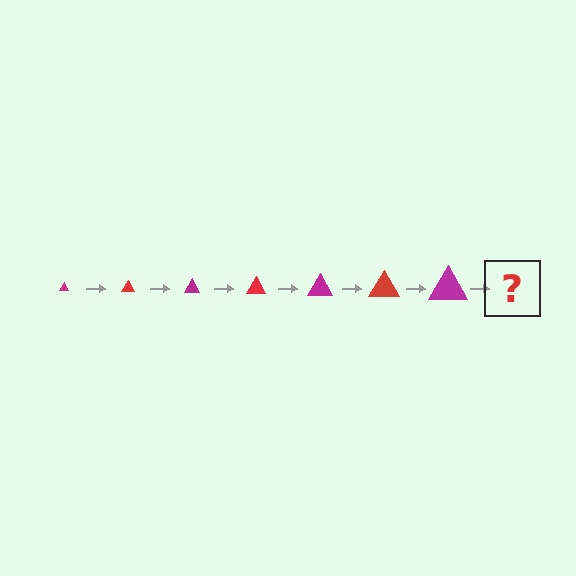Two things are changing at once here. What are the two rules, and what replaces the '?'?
The two rules are that the triangle grows larger each step and the color cycles through magenta and red. The '?' should be a red triangle, larger than the previous one.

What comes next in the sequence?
The next element should be a red triangle, larger than the previous one.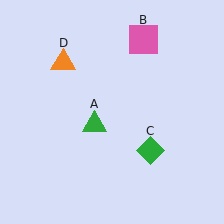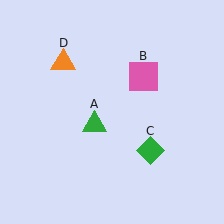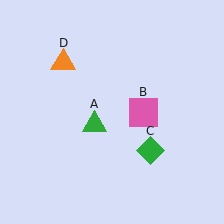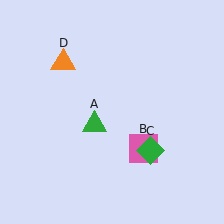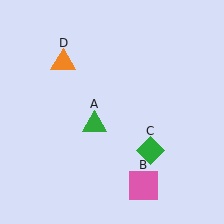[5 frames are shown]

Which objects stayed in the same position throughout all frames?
Green triangle (object A) and green diamond (object C) and orange triangle (object D) remained stationary.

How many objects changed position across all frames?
1 object changed position: pink square (object B).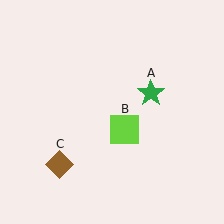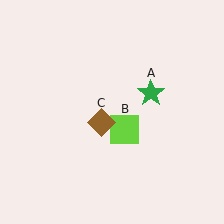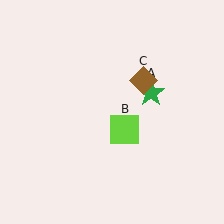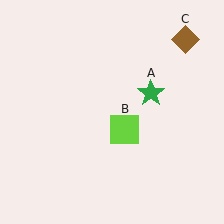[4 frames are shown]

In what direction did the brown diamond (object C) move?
The brown diamond (object C) moved up and to the right.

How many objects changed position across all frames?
1 object changed position: brown diamond (object C).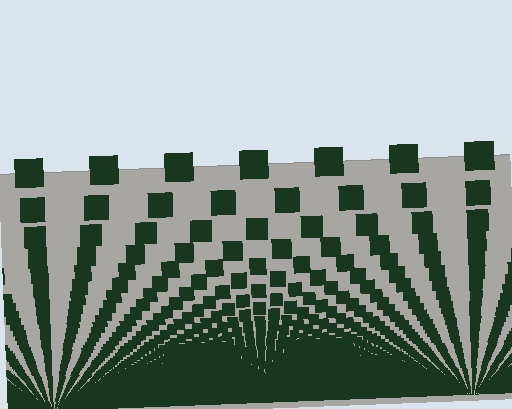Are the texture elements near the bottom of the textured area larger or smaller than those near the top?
Smaller. The gradient is inverted — elements near the bottom are smaller and denser.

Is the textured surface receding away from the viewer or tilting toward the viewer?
The surface appears to tilt toward the viewer. Texture elements get larger and sparser toward the top.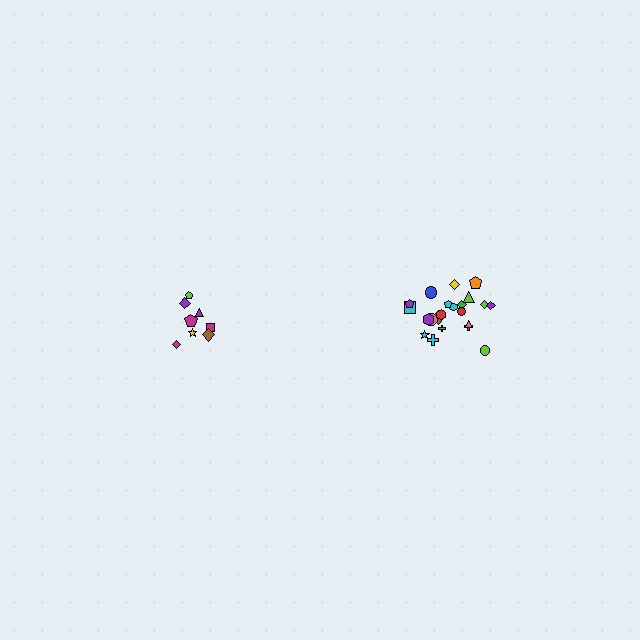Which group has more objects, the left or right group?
The right group.